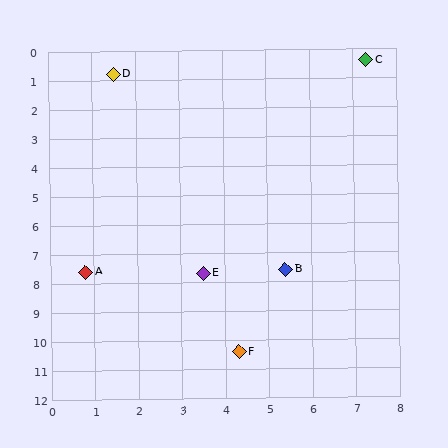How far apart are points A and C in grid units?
Points A and C are about 9.7 grid units apart.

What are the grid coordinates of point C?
Point C is at approximately (7.3, 0.4).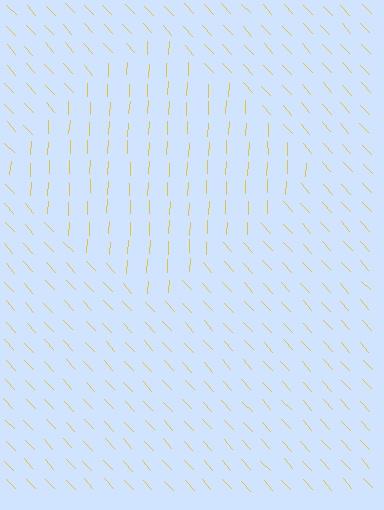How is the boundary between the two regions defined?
The boundary is defined purely by a change in line orientation (approximately 45 degrees difference). All lines are the same color and thickness.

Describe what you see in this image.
The image is filled with small yellow line segments. A diamond region in the image has lines oriented differently from the surrounding lines, creating a visible texture boundary.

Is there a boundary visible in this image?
Yes, there is a texture boundary formed by a change in line orientation.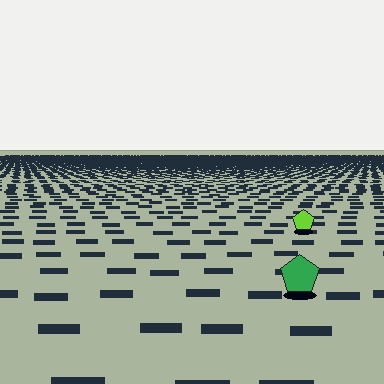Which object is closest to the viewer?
The green pentagon is closest. The texture marks near it are larger and more spread out.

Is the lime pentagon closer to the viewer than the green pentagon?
No. The green pentagon is closer — you can tell from the texture gradient: the ground texture is coarser near it.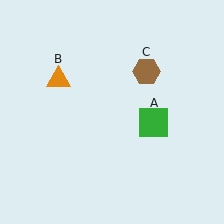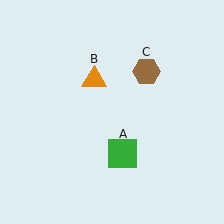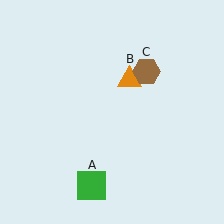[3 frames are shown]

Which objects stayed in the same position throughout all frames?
Brown hexagon (object C) remained stationary.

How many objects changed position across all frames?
2 objects changed position: green square (object A), orange triangle (object B).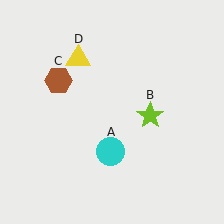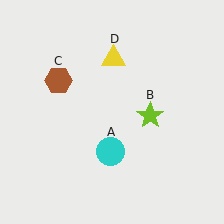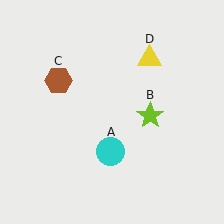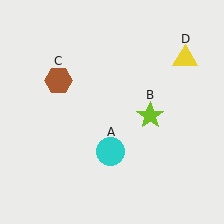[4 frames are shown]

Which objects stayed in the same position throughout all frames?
Cyan circle (object A) and lime star (object B) and brown hexagon (object C) remained stationary.